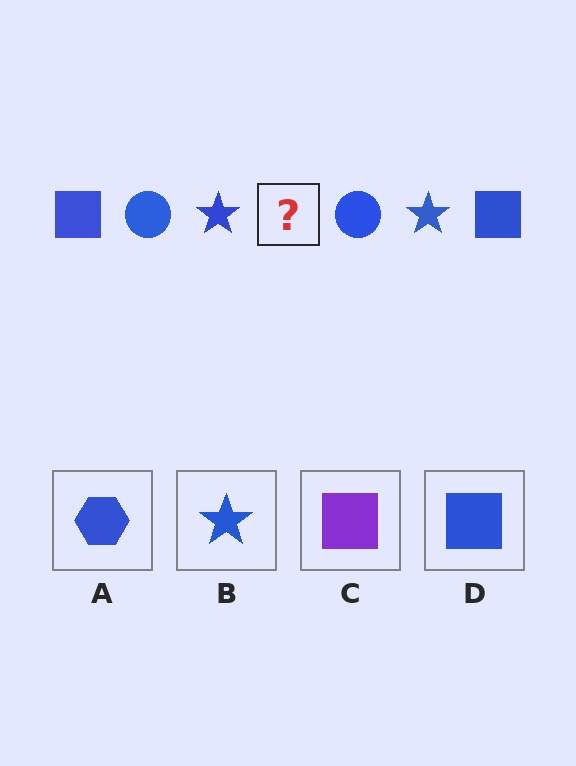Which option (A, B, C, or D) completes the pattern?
D.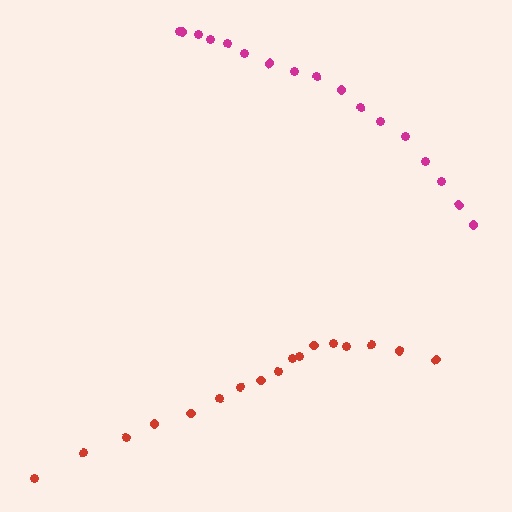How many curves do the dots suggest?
There are 2 distinct paths.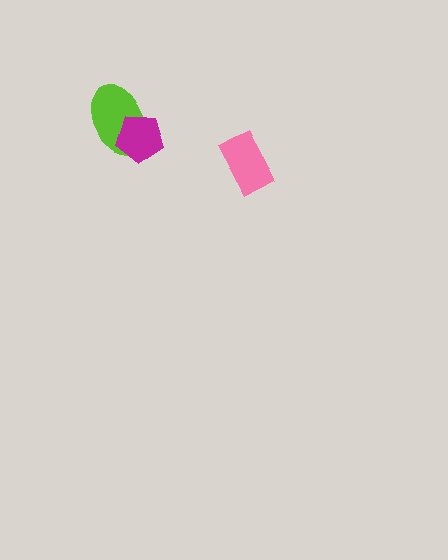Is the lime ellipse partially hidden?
Yes, it is partially covered by another shape.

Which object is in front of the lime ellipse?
The magenta pentagon is in front of the lime ellipse.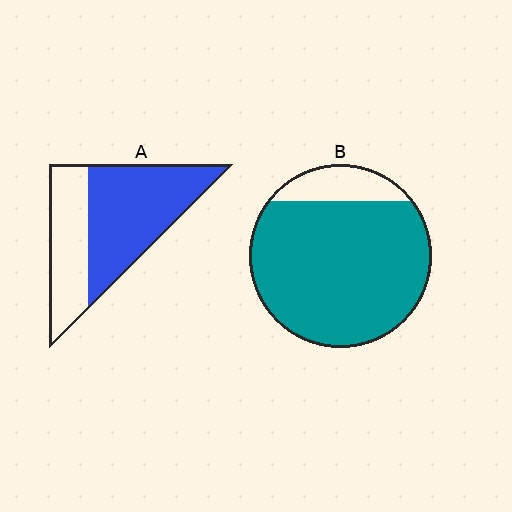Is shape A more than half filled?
Yes.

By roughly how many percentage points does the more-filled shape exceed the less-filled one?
By roughly 25 percentage points (B over A).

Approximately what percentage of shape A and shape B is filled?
A is approximately 60% and B is approximately 85%.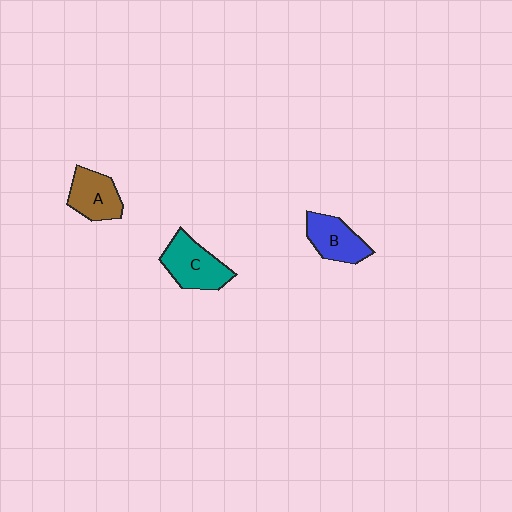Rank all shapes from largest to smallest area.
From largest to smallest: C (teal), B (blue), A (brown).